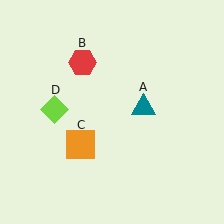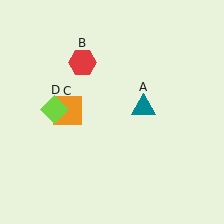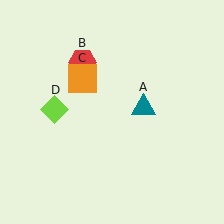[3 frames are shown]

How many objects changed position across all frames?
1 object changed position: orange square (object C).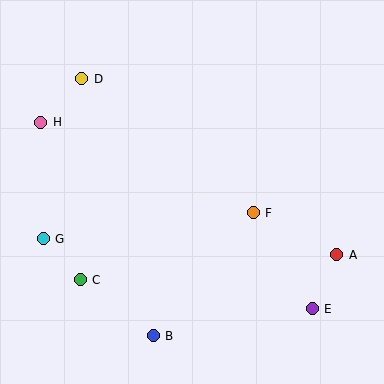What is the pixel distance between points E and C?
The distance between E and C is 233 pixels.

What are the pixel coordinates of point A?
Point A is at (337, 255).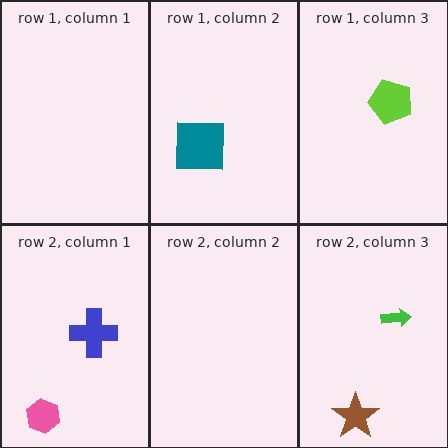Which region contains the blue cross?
The row 2, column 1 region.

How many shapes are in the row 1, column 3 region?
1.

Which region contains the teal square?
The row 1, column 2 region.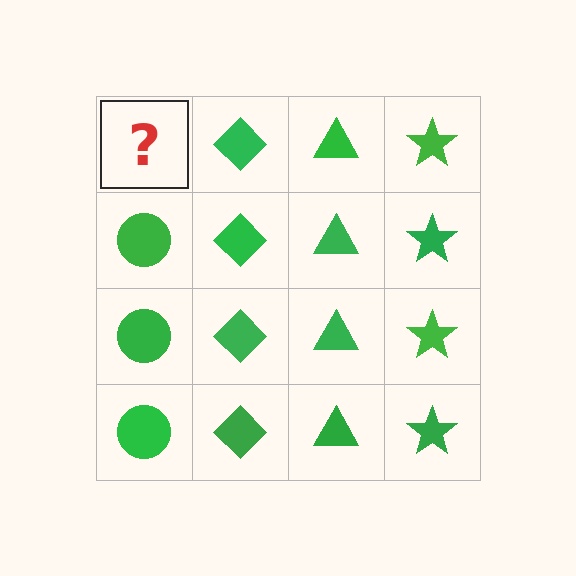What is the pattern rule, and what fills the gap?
The rule is that each column has a consistent shape. The gap should be filled with a green circle.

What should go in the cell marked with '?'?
The missing cell should contain a green circle.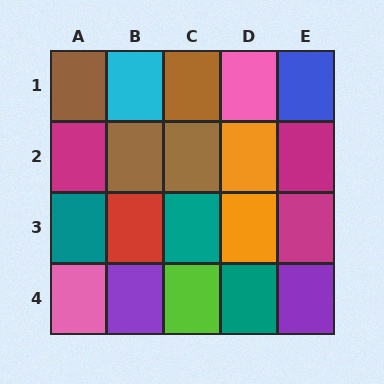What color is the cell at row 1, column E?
Blue.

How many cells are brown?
4 cells are brown.